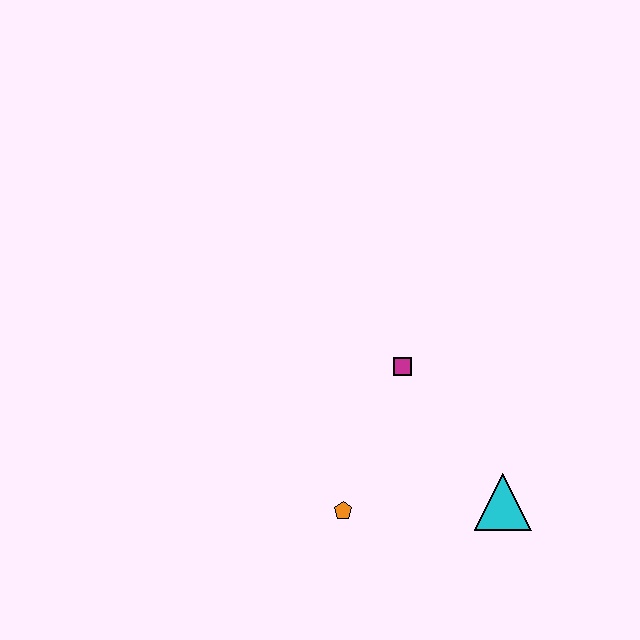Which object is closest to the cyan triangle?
The orange pentagon is closest to the cyan triangle.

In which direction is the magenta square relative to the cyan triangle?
The magenta square is above the cyan triangle.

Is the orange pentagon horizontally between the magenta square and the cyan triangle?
No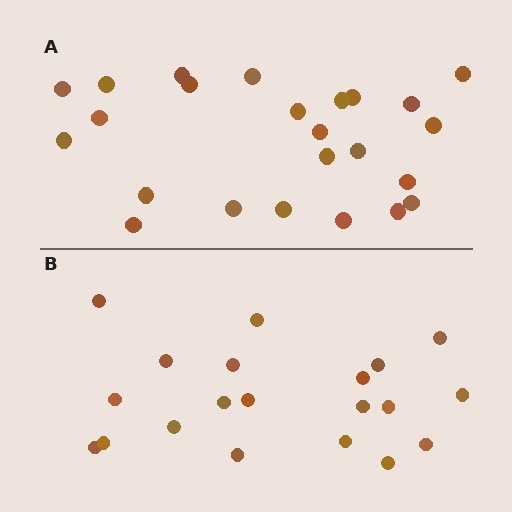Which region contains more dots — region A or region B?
Region A (the top region) has more dots.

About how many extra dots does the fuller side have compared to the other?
Region A has about 4 more dots than region B.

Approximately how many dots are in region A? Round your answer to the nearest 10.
About 20 dots. (The exact count is 24, which rounds to 20.)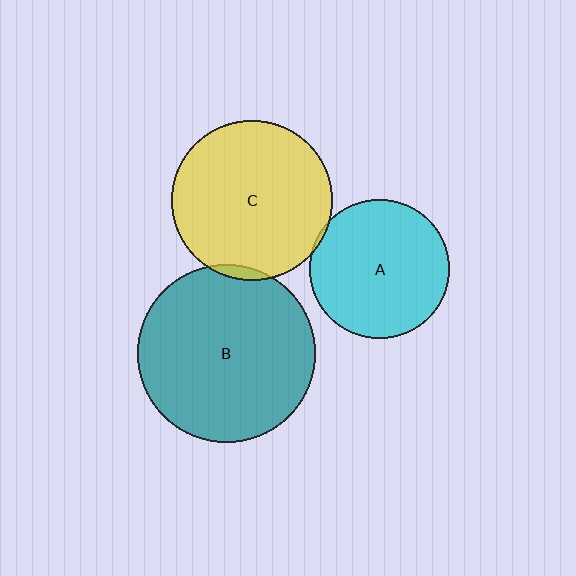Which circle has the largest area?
Circle B (teal).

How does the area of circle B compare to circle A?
Approximately 1.6 times.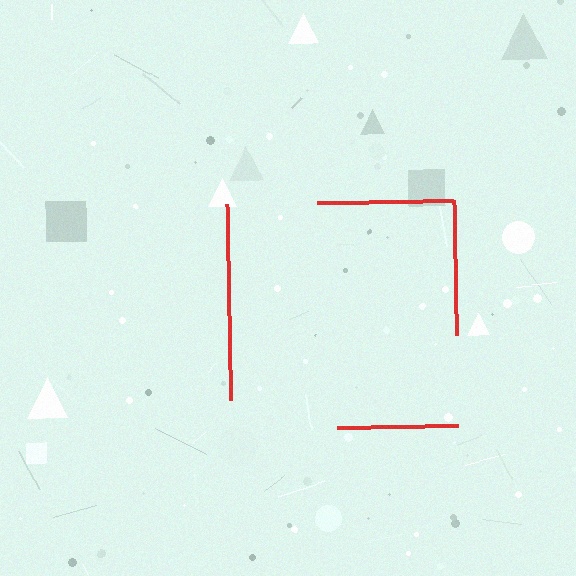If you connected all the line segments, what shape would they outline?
They would outline a square.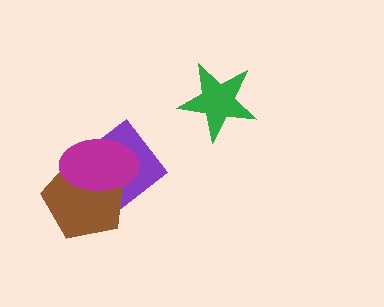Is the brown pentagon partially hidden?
Yes, it is partially covered by another shape.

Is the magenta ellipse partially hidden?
No, no other shape covers it.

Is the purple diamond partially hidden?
Yes, it is partially covered by another shape.